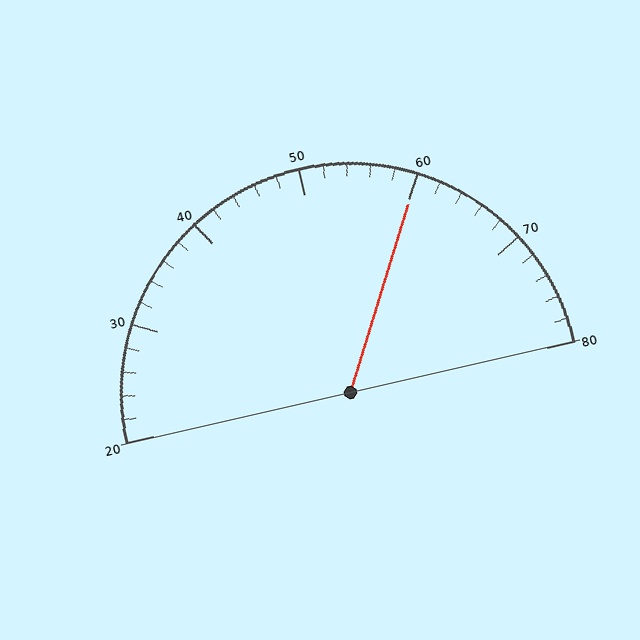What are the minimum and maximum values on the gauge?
The gauge ranges from 20 to 80.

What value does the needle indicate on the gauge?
The needle indicates approximately 60.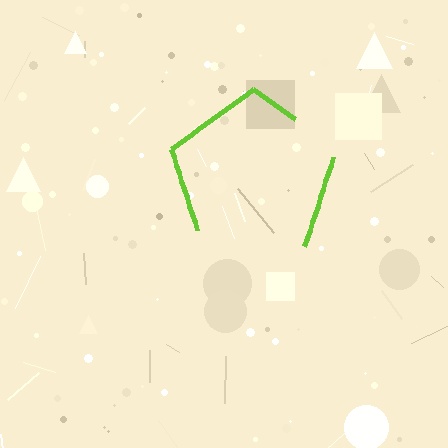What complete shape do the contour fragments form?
The contour fragments form a pentagon.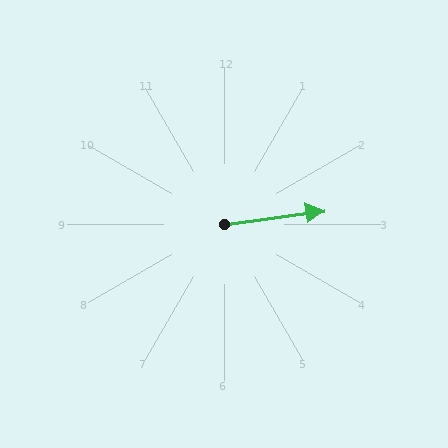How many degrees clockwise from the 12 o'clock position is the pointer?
Approximately 82 degrees.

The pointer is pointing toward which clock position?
Roughly 3 o'clock.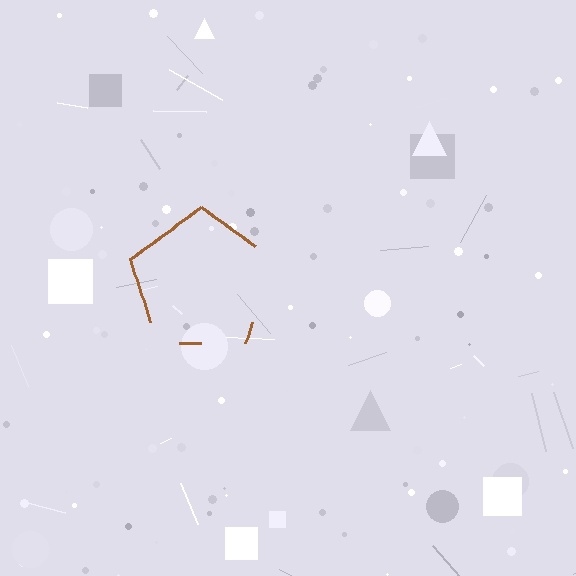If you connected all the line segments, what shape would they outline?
They would outline a pentagon.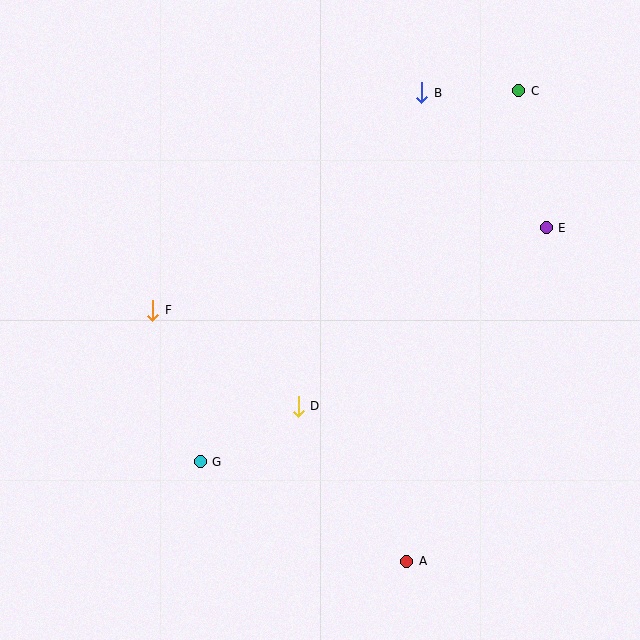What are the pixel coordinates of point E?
Point E is at (546, 228).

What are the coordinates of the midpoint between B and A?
The midpoint between B and A is at (414, 327).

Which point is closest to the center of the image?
Point D at (298, 406) is closest to the center.